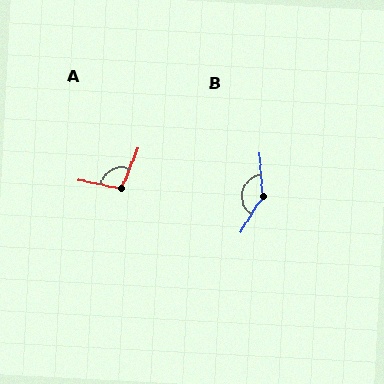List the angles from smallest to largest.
A (101°), B (142°).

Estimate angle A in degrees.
Approximately 101 degrees.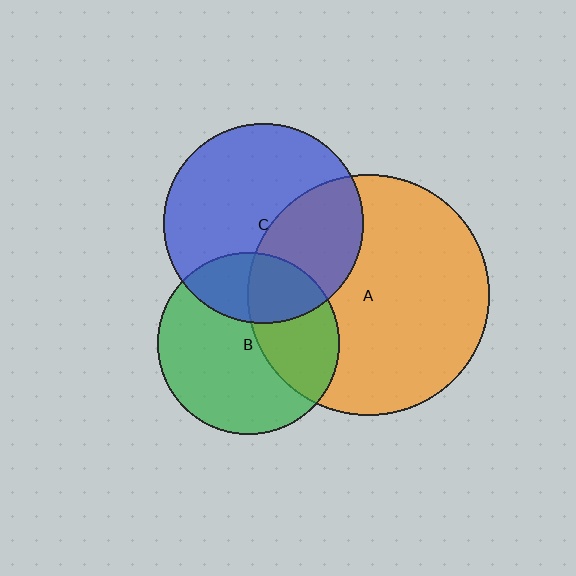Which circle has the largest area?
Circle A (orange).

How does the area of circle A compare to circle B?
Approximately 1.8 times.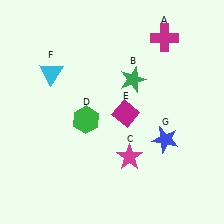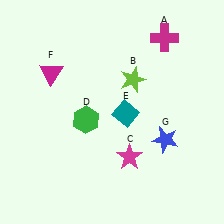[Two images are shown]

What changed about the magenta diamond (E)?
In Image 1, E is magenta. In Image 2, it changed to teal.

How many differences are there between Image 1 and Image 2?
There are 3 differences between the two images.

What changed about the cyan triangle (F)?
In Image 1, F is cyan. In Image 2, it changed to magenta.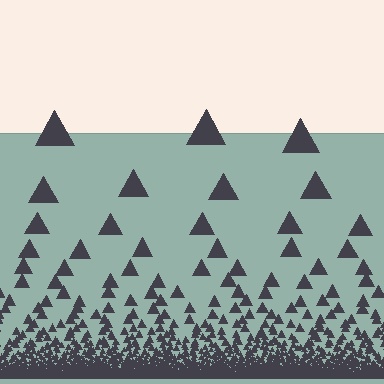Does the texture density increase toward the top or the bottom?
Density increases toward the bottom.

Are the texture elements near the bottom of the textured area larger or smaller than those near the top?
Smaller. The gradient is inverted — elements near the bottom are smaller and denser.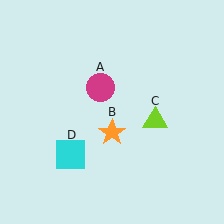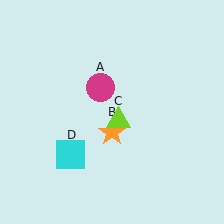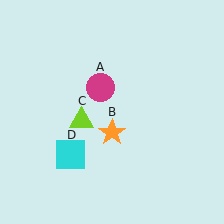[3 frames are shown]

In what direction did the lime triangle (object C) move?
The lime triangle (object C) moved left.